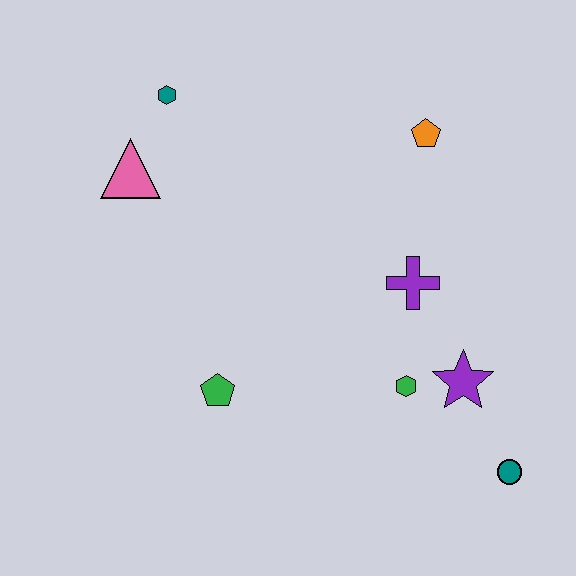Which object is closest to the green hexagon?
The purple star is closest to the green hexagon.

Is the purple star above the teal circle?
Yes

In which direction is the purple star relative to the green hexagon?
The purple star is to the right of the green hexagon.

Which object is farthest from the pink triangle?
The teal circle is farthest from the pink triangle.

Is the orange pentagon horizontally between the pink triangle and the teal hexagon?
No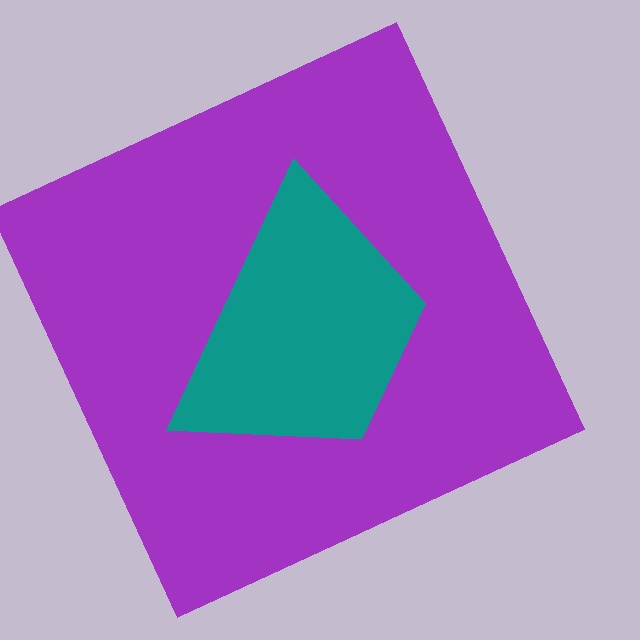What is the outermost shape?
The purple square.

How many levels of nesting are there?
2.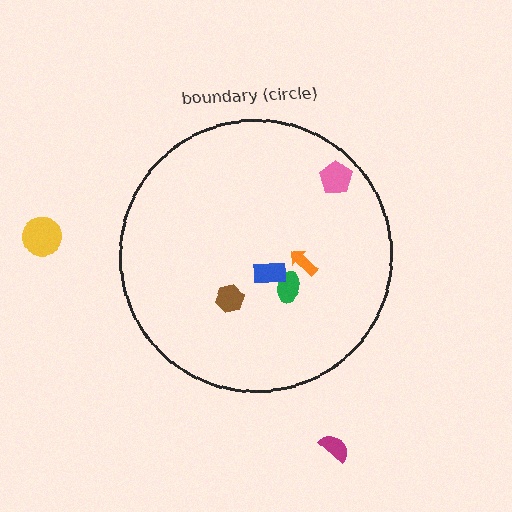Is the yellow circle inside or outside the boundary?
Outside.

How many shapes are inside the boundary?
5 inside, 2 outside.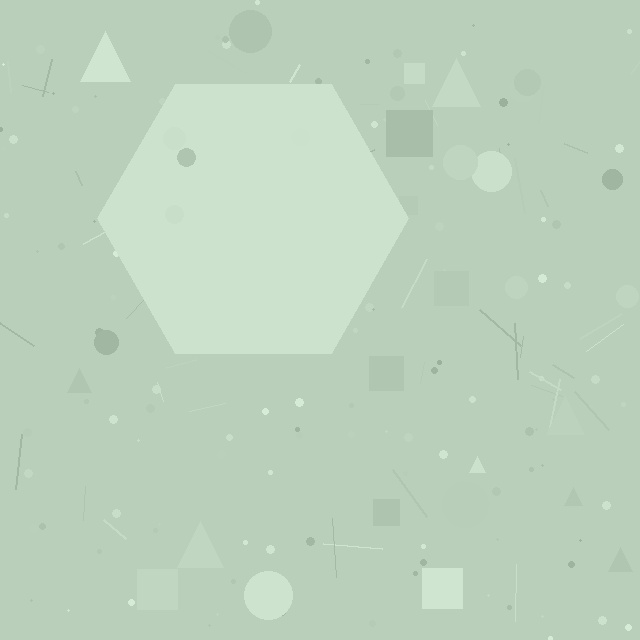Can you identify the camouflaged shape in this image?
The camouflaged shape is a hexagon.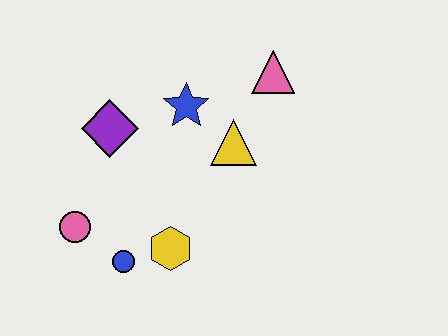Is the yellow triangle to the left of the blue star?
No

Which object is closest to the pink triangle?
The yellow triangle is closest to the pink triangle.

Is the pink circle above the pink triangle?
No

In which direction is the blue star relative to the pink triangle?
The blue star is to the left of the pink triangle.